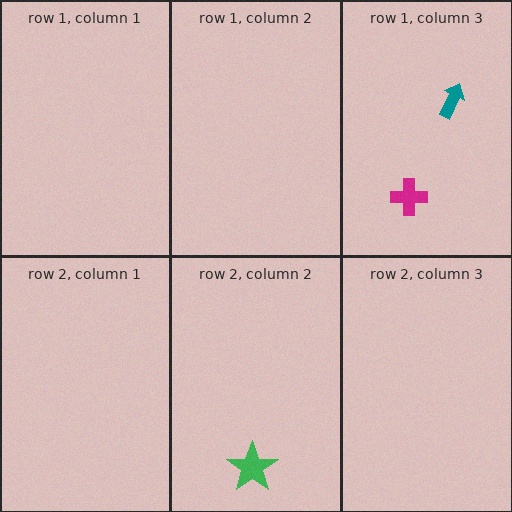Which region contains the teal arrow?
The row 1, column 3 region.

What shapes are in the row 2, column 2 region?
The green star.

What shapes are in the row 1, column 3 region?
The teal arrow, the magenta cross.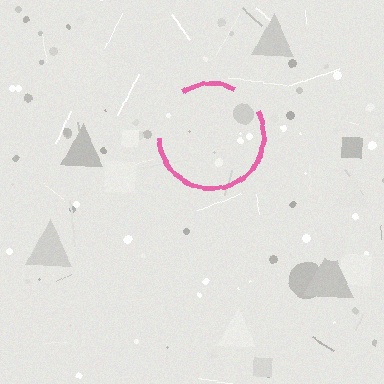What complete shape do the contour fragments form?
The contour fragments form a circle.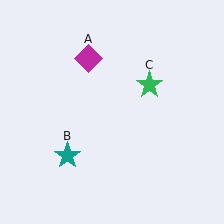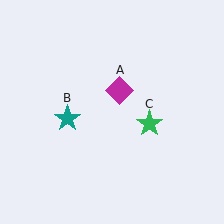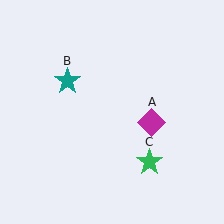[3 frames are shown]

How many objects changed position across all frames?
3 objects changed position: magenta diamond (object A), teal star (object B), green star (object C).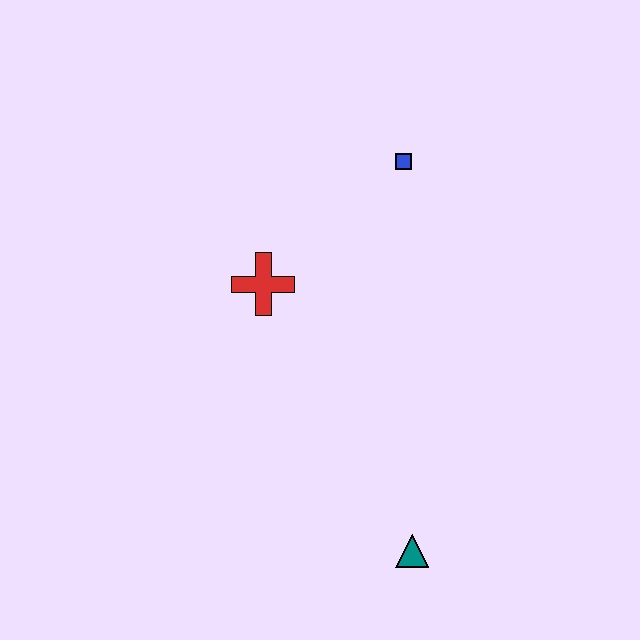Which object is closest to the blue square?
The red cross is closest to the blue square.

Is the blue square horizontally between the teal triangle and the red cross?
Yes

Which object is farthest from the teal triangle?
The blue square is farthest from the teal triangle.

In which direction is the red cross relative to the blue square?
The red cross is to the left of the blue square.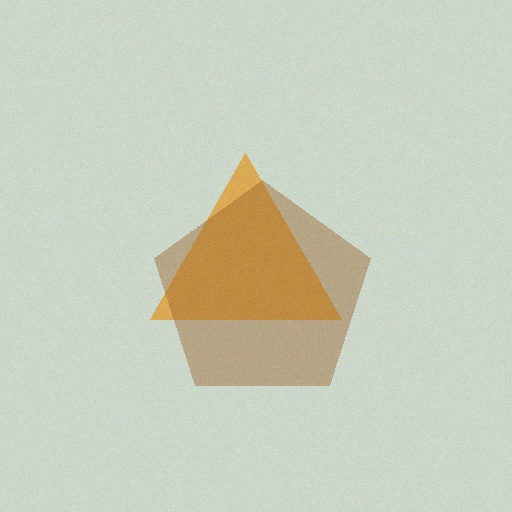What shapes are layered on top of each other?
The layered shapes are: an orange triangle, a brown pentagon.